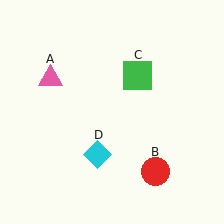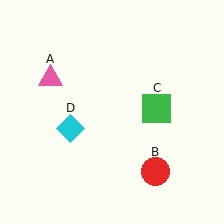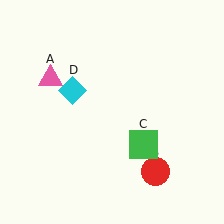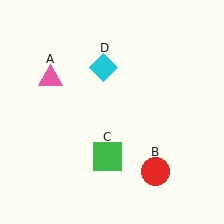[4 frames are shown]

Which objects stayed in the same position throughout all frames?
Pink triangle (object A) and red circle (object B) remained stationary.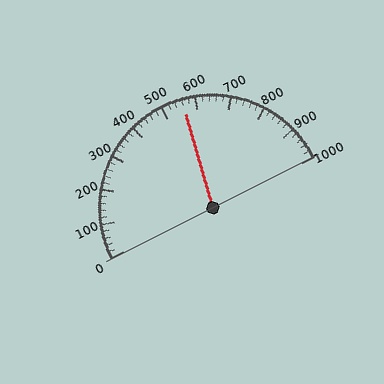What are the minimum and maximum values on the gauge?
The gauge ranges from 0 to 1000.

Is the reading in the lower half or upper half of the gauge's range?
The reading is in the upper half of the range (0 to 1000).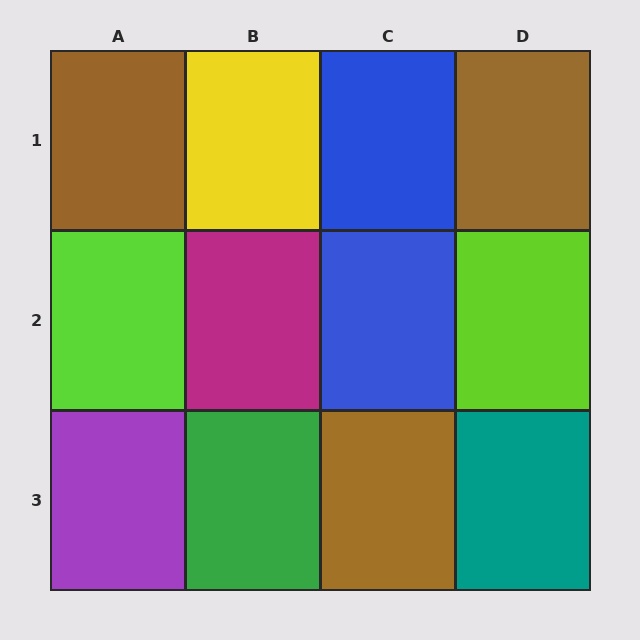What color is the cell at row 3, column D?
Teal.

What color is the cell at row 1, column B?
Yellow.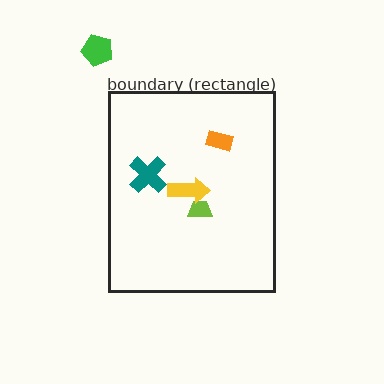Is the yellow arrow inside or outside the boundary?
Inside.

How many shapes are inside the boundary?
4 inside, 1 outside.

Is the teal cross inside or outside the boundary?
Inside.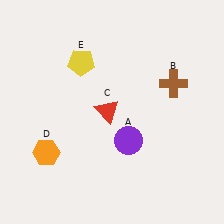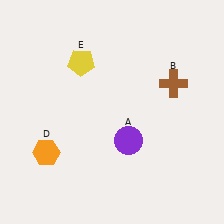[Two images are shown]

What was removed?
The red triangle (C) was removed in Image 2.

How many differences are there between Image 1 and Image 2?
There is 1 difference between the two images.